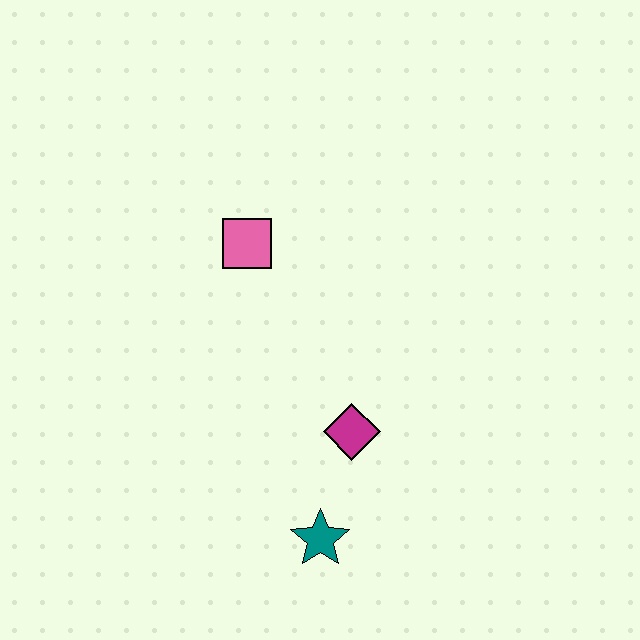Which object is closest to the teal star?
The magenta diamond is closest to the teal star.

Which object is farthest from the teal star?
The pink square is farthest from the teal star.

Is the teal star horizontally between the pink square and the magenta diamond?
Yes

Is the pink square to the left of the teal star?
Yes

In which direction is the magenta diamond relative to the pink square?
The magenta diamond is below the pink square.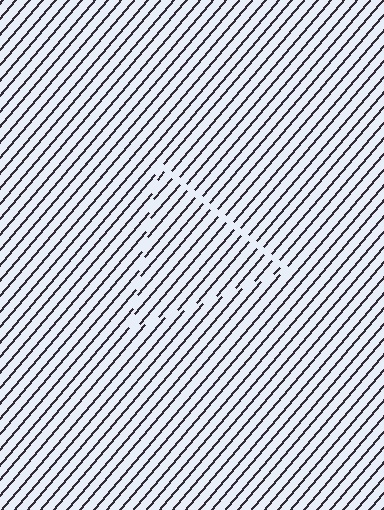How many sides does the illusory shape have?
3 sides — the line-ends trace a triangle.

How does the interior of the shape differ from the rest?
The interior of the shape contains the same grating, shifted by half a period — the contour is defined by the phase discontinuity where line-ends from the inner and outer gratings abut.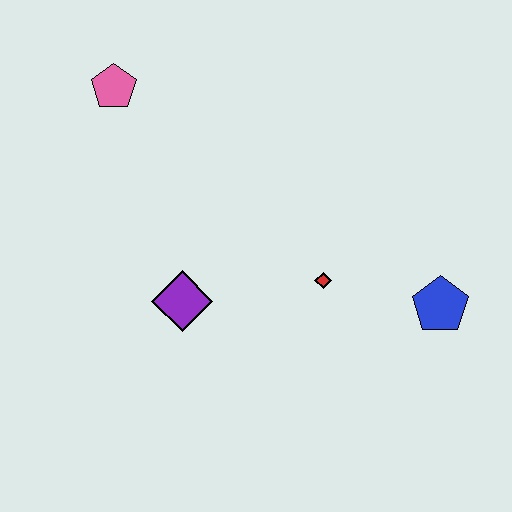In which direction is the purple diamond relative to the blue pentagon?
The purple diamond is to the left of the blue pentagon.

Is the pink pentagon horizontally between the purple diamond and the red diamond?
No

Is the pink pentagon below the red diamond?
No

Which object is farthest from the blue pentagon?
The pink pentagon is farthest from the blue pentagon.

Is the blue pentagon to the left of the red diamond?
No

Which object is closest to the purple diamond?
The red diamond is closest to the purple diamond.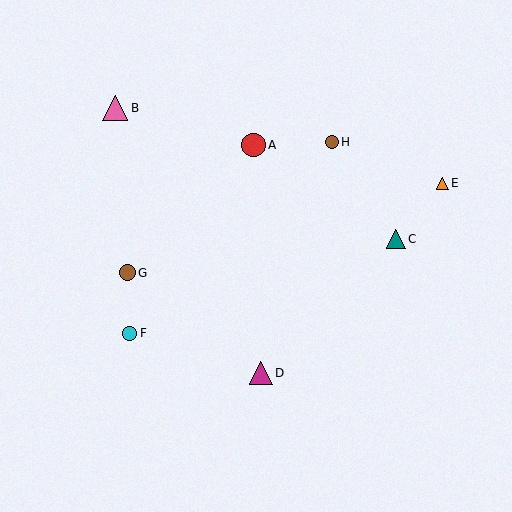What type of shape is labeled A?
Shape A is a red circle.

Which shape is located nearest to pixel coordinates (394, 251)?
The teal triangle (labeled C) at (396, 239) is nearest to that location.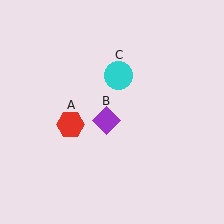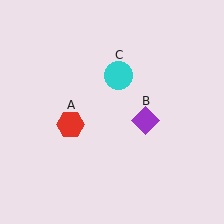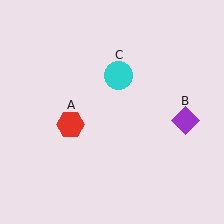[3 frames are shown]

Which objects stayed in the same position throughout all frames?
Red hexagon (object A) and cyan circle (object C) remained stationary.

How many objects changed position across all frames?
1 object changed position: purple diamond (object B).